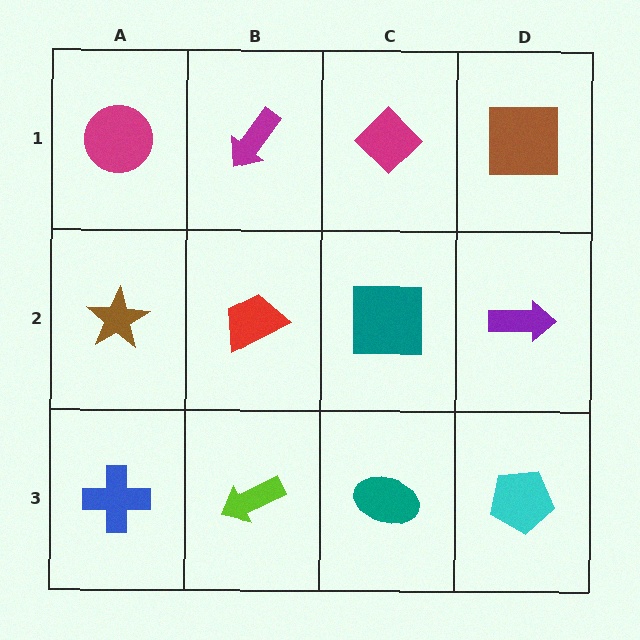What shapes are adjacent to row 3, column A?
A brown star (row 2, column A), a lime arrow (row 3, column B).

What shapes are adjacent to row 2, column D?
A brown square (row 1, column D), a cyan pentagon (row 3, column D), a teal square (row 2, column C).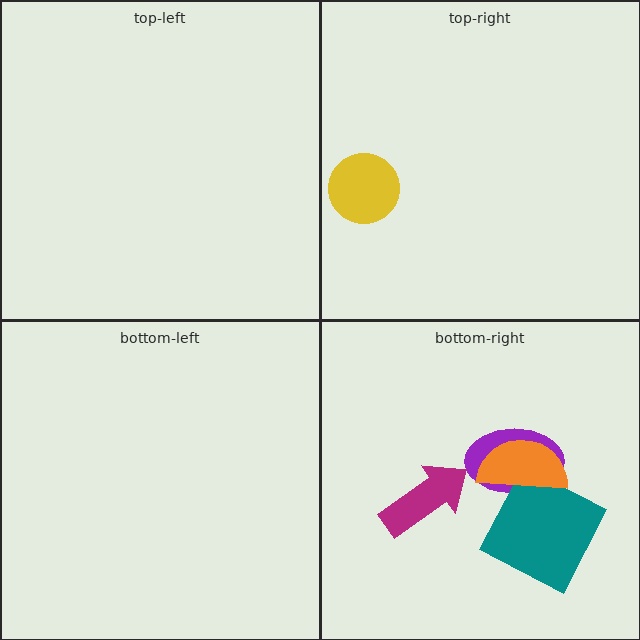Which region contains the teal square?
The bottom-right region.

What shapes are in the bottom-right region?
The purple ellipse, the magenta arrow, the teal square, the orange semicircle.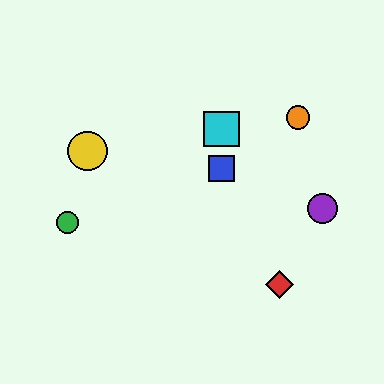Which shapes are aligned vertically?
The blue square, the cyan square are aligned vertically.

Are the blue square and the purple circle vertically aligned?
No, the blue square is at x≈221 and the purple circle is at x≈322.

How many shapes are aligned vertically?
2 shapes (the blue square, the cyan square) are aligned vertically.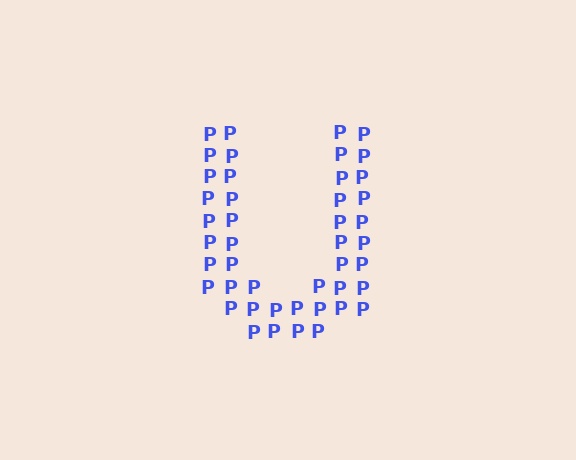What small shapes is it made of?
It is made of small letter P's.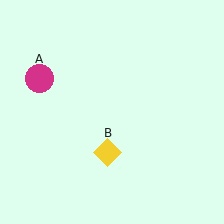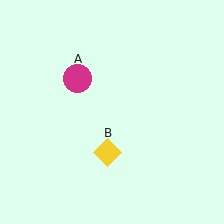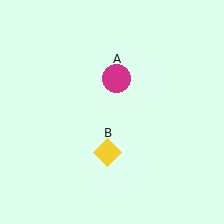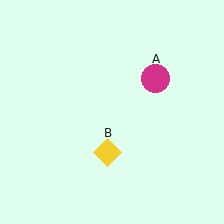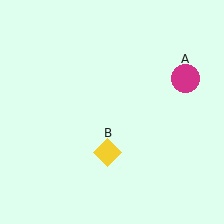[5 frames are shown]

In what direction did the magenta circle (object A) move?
The magenta circle (object A) moved right.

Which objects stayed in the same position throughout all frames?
Yellow diamond (object B) remained stationary.